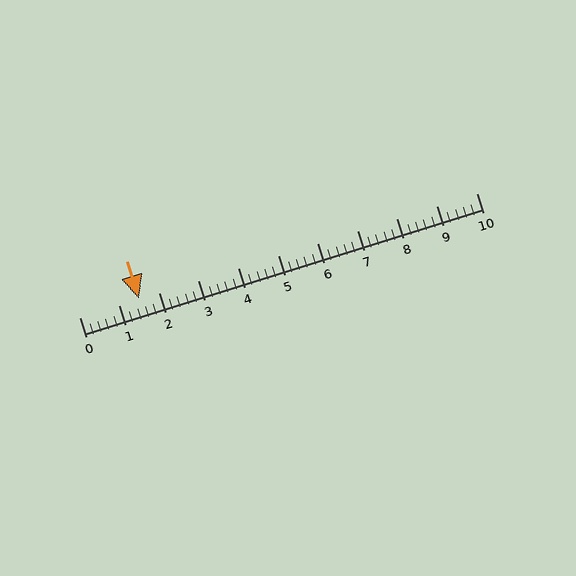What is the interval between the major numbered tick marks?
The major tick marks are spaced 1 units apart.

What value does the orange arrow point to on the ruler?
The orange arrow points to approximately 1.5.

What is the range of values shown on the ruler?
The ruler shows values from 0 to 10.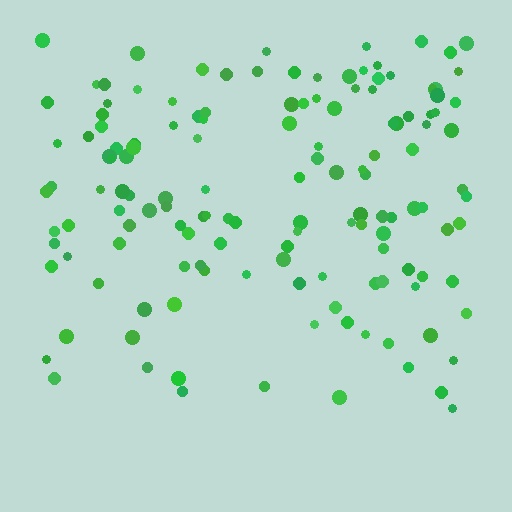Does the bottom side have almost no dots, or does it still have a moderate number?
Still a moderate number, just noticeably fewer than the top.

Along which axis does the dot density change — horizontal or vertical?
Vertical.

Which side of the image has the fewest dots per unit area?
The bottom.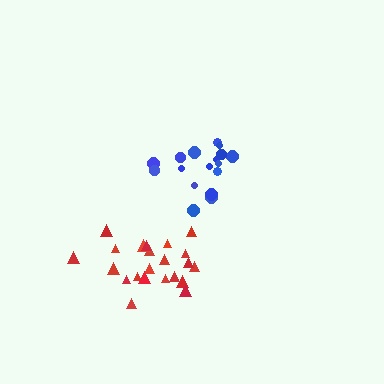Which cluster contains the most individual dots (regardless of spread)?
Red (22).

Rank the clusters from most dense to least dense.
blue, red.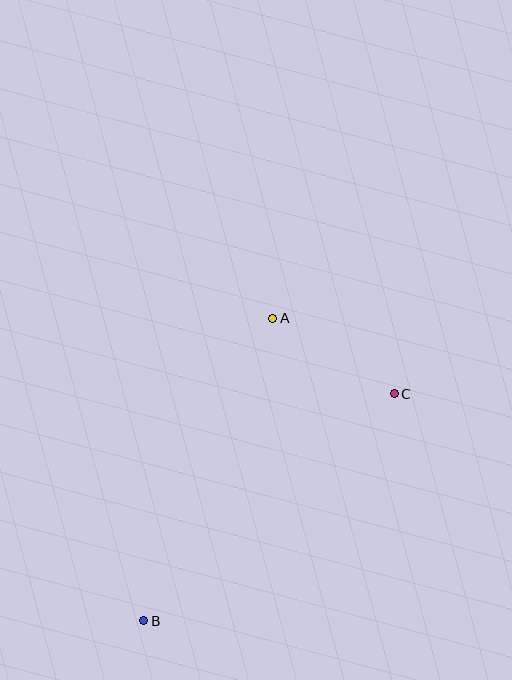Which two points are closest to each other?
Points A and C are closest to each other.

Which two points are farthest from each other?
Points B and C are farthest from each other.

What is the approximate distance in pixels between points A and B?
The distance between A and B is approximately 329 pixels.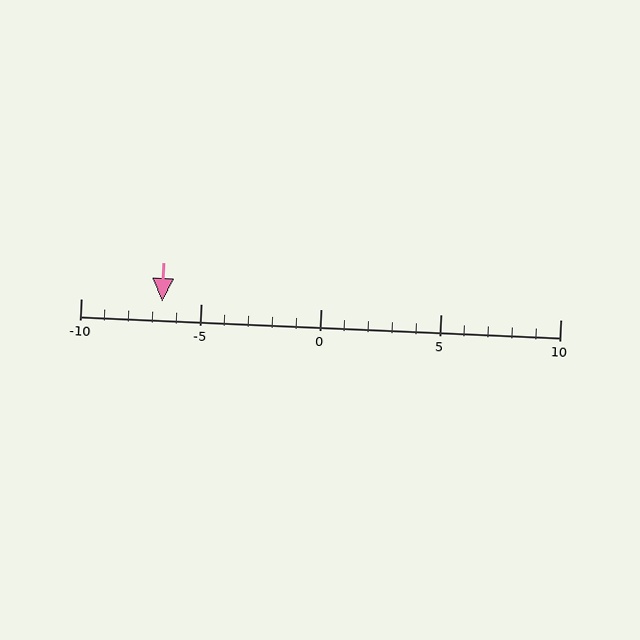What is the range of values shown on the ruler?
The ruler shows values from -10 to 10.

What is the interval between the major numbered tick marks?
The major tick marks are spaced 5 units apart.